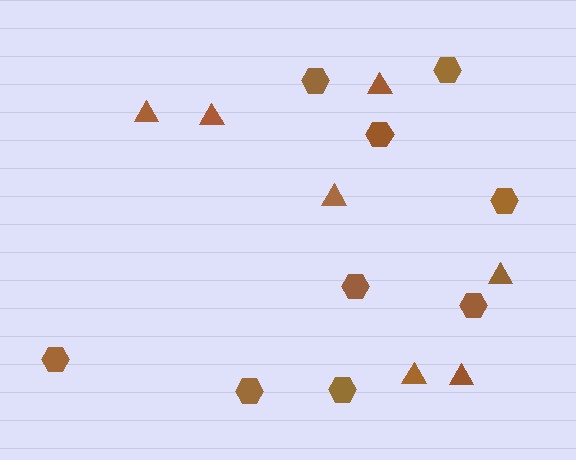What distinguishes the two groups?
There are 2 groups: one group of triangles (7) and one group of hexagons (9).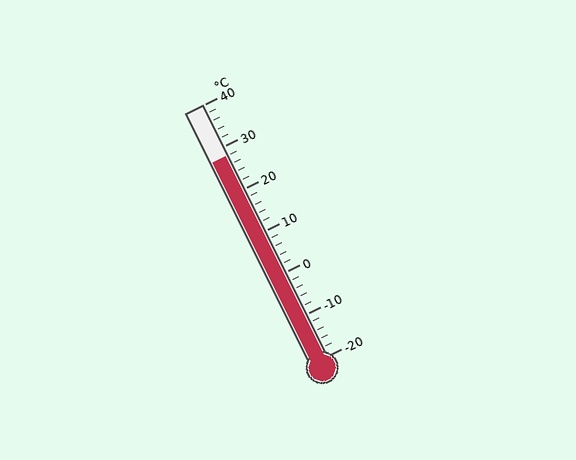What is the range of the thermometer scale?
The thermometer scale ranges from -20°C to 40°C.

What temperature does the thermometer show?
The thermometer shows approximately 28°C.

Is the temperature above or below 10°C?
The temperature is above 10°C.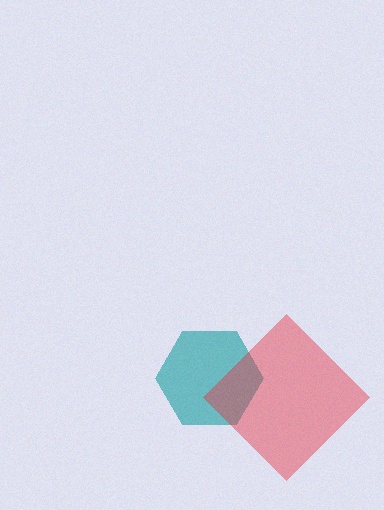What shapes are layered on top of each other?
The layered shapes are: a teal hexagon, a red diamond.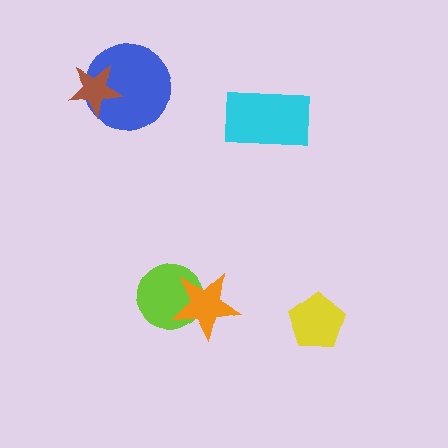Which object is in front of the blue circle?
The brown star is in front of the blue circle.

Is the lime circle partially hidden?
Yes, it is partially covered by another shape.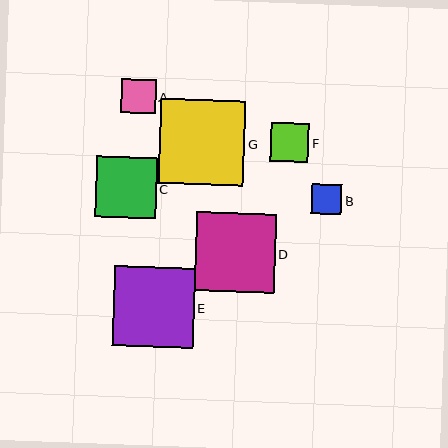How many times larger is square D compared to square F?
Square D is approximately 2.1 times the size of square F.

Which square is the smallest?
Square B is the smallest with a size of approximately 30 pixels.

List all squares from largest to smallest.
From largest to smallest: G, E, D, C, F, A, B.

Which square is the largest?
Square G is the largest with a size of approximately 85 pixels.